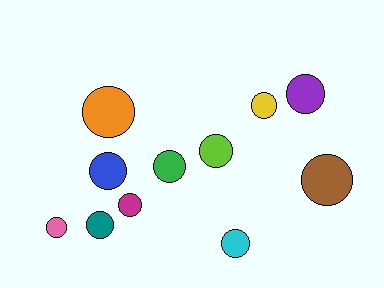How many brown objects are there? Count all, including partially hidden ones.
There is 1 brown object.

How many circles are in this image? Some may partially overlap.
There are 11 circles.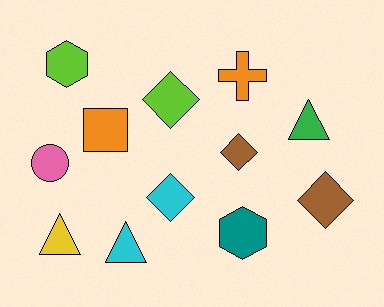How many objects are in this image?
There are 12 objects.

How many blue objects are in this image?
There are no blue objects.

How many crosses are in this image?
There is 1 cross.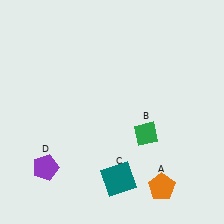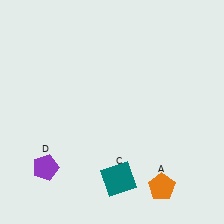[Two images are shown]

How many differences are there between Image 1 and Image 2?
There is 1 difference between the two images.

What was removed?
The green diamond (B) was removed in Image 2.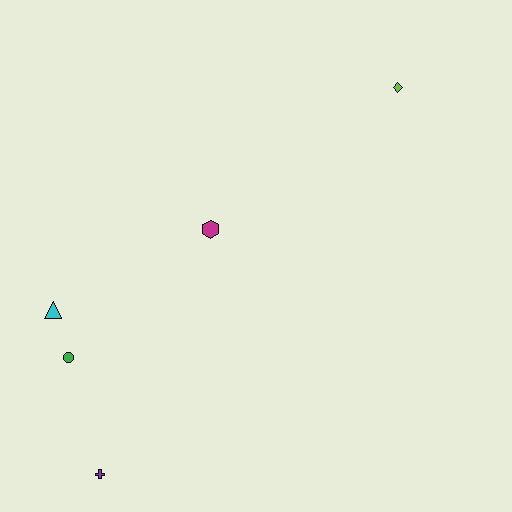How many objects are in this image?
There are 5 objects.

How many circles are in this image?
There is 1 circle.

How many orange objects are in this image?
There are no orange objects.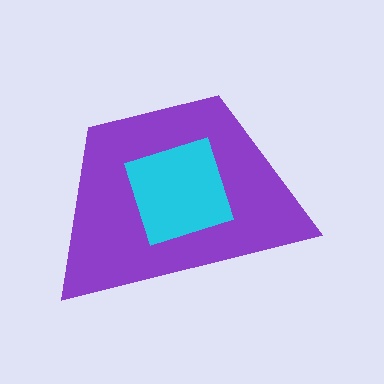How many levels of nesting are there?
2.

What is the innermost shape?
The cyan square.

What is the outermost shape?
The purple trapezoid.